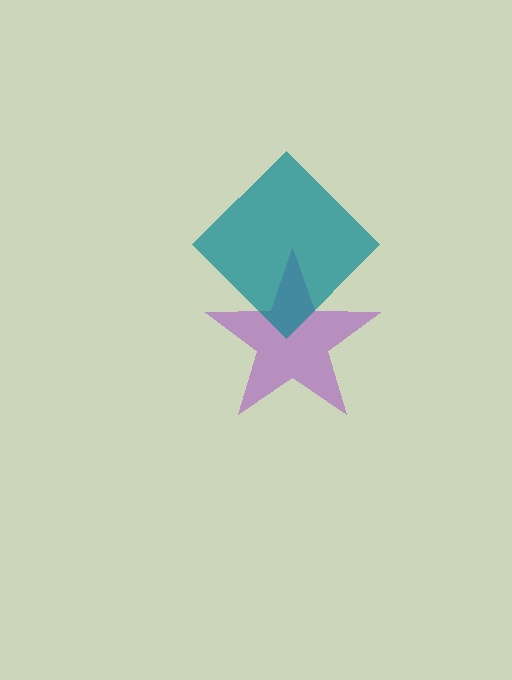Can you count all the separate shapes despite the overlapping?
Yes, there are 2 separate shapes.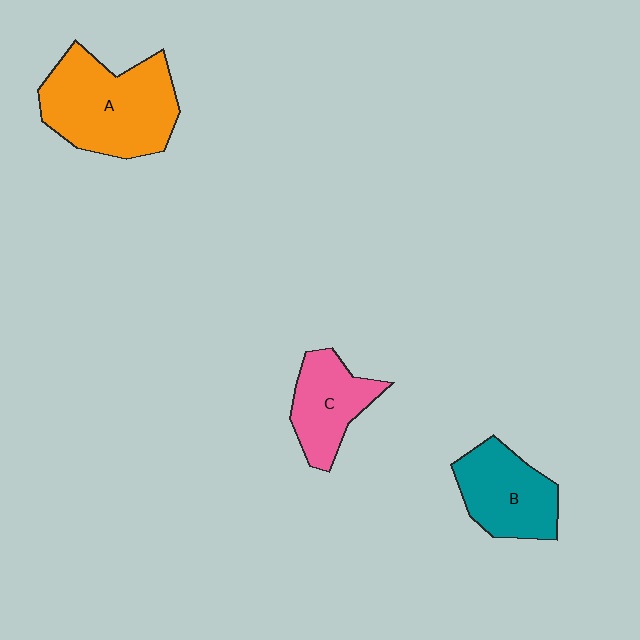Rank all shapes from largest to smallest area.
From largest to smallest: A (orange), B (teal), C (pink).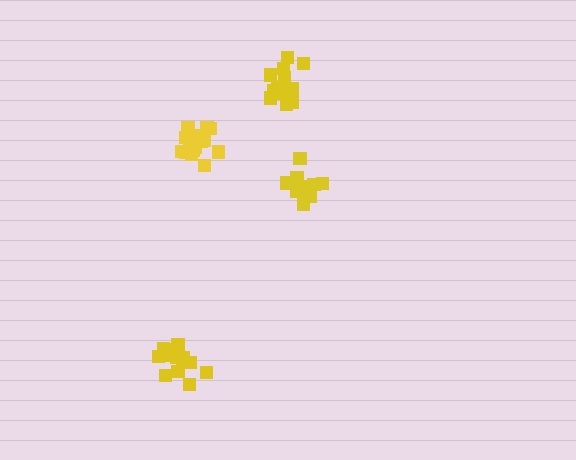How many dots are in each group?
Group 1: 12 dots, Group 2: 15 dots, Group 3: 11 dots, Group 4: 13 dots (51 total).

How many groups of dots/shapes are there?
There are 4 groups.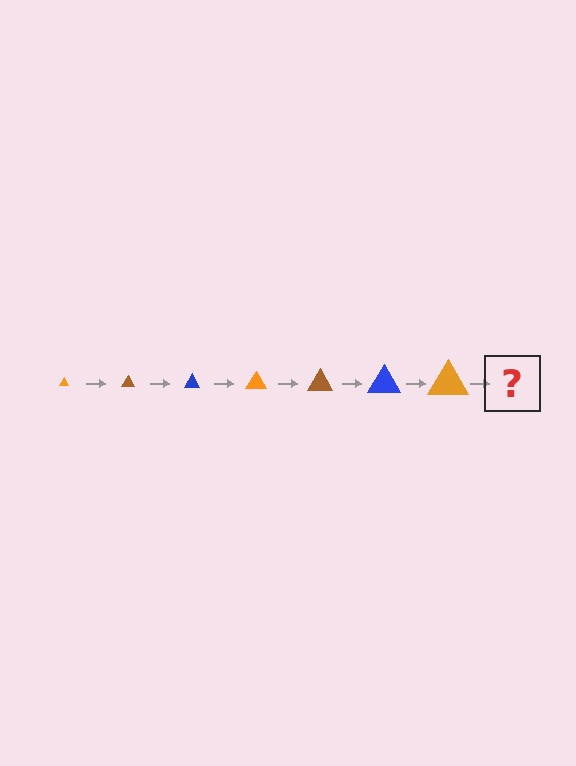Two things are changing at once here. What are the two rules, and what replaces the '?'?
The two rules are that the triangle grows larger each step and the color cycles through orange, brown, and blue. The '?' should be a brown triangle, larger than the previous one.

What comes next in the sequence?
The next element should be a brown triangle, larger than the previous one.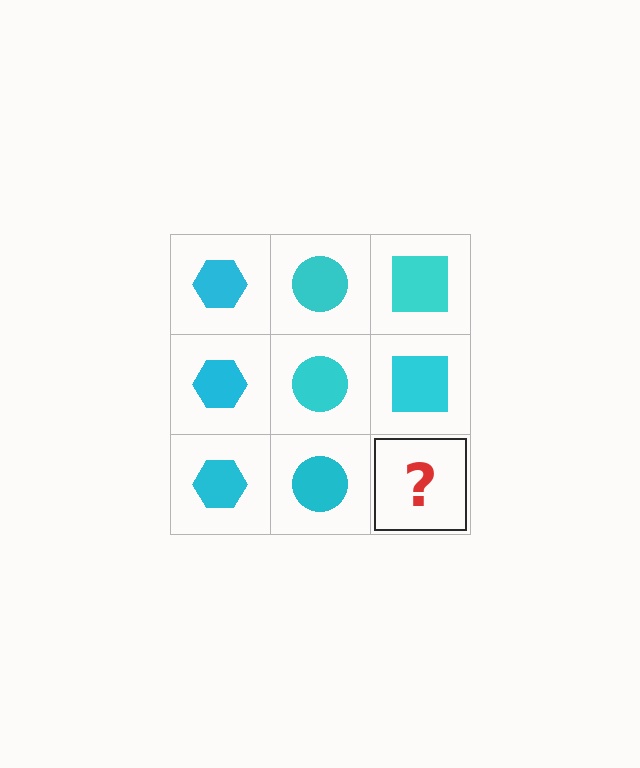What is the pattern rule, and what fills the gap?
The rule is that each column has a consistent shape. The gap should be filled with a cyan square.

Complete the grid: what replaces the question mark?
The question mark should be replaced with a cyan square.